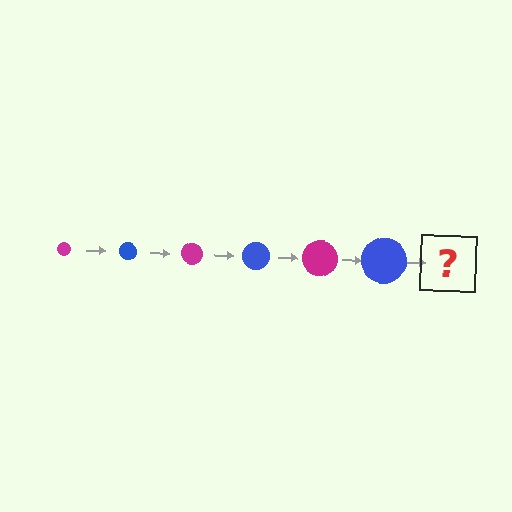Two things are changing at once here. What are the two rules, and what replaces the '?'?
The two rules are that the circle grows larger each step and the color cycles through magenta and blue. The '?' should be a magenta circle, larger than the previous one.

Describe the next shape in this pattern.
It should be a magenta circle, larger than the previous one.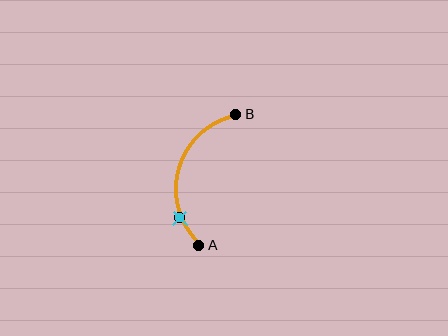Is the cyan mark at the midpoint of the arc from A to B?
No. The cyan mark lies on the arc but is closer to endpoint A. The arc midpoint would be at the point on the curve equidistant along the arc from both A and B.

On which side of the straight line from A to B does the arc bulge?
The arc bulges to the left of the straight line connecting A and B.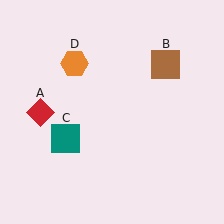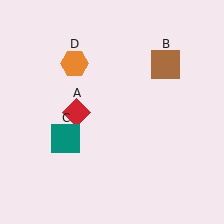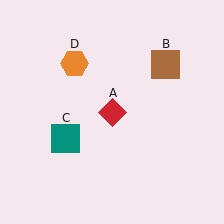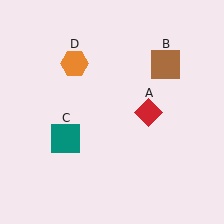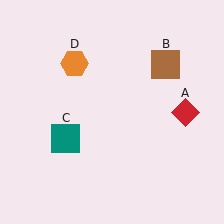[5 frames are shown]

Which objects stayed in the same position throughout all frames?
Brown square (object B) and teal square (object C) and orange hexagon (object D) remained stationary.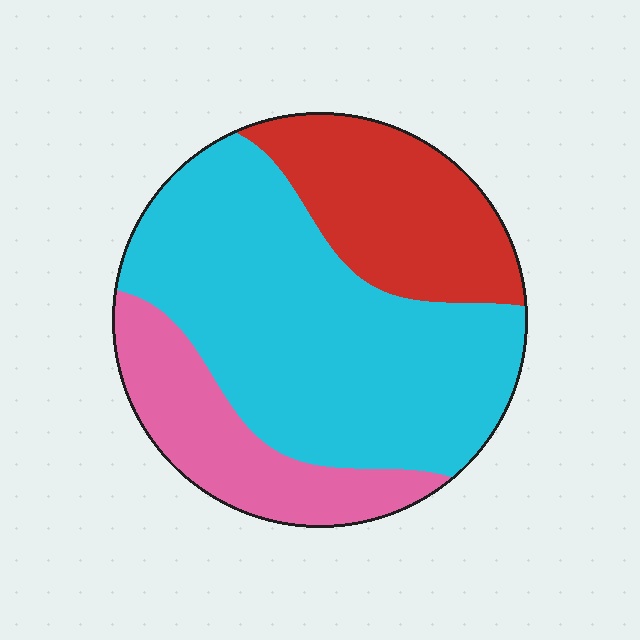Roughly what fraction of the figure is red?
Red takes up about one quarter (1/4) of the figure.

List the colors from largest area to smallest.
From largest to smallest: cyan, red, pink.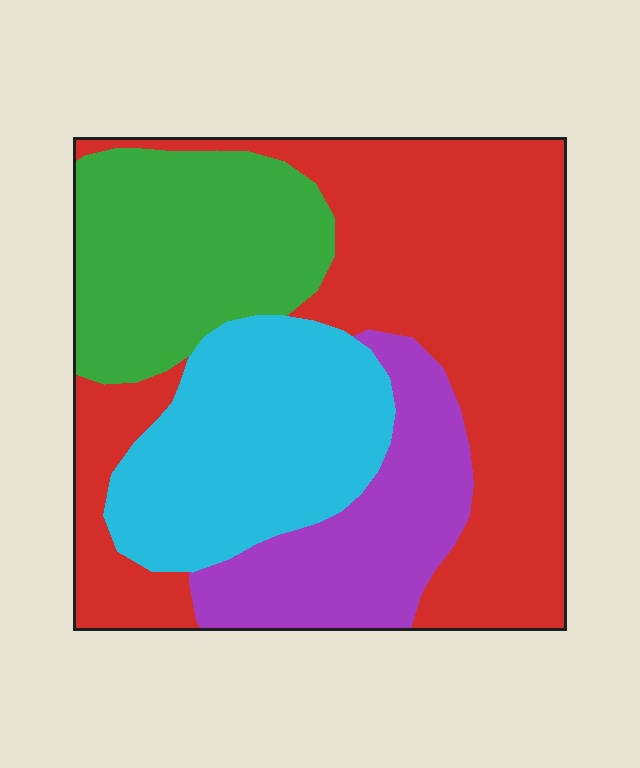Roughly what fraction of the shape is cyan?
Cyan covers 21% of the shape.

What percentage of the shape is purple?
Purple takes up about one sixth (1/6) of the shape.